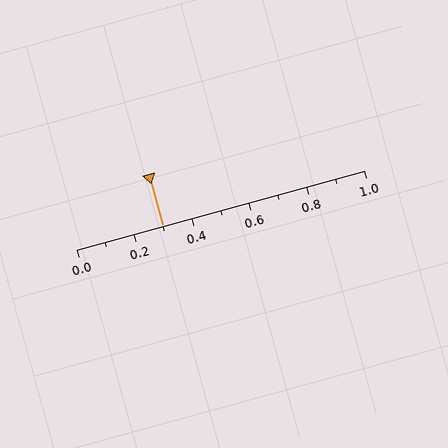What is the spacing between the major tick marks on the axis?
The major ticks are spaced 0.2 apart.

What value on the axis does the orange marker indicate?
The marker indicates approximately 0.3.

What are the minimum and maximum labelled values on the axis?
The axis runs from 0.0 to 1.0.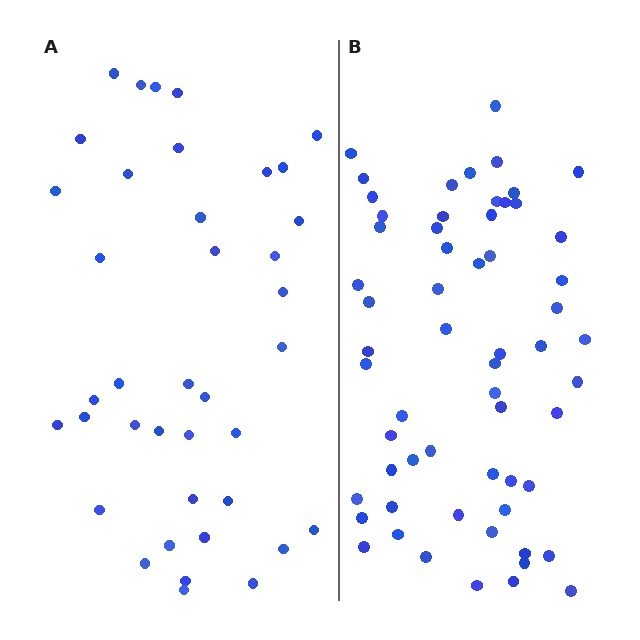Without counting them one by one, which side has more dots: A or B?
Region B (the right region) has more dots.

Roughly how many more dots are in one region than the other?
Region B has approximately 20 more dots than region A.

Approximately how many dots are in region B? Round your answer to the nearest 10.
About 60 dots.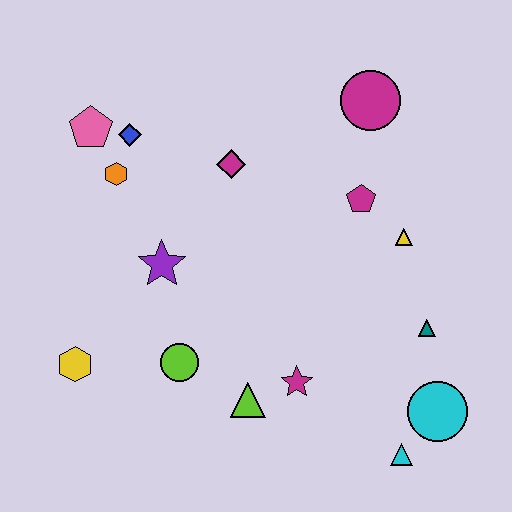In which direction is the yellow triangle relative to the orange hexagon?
The yellow triangle is to the right of the orange hexagon.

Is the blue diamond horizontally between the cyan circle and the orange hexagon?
Yes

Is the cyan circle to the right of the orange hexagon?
Yes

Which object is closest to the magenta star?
The lime triangle is closest to the magenta star.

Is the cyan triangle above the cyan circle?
No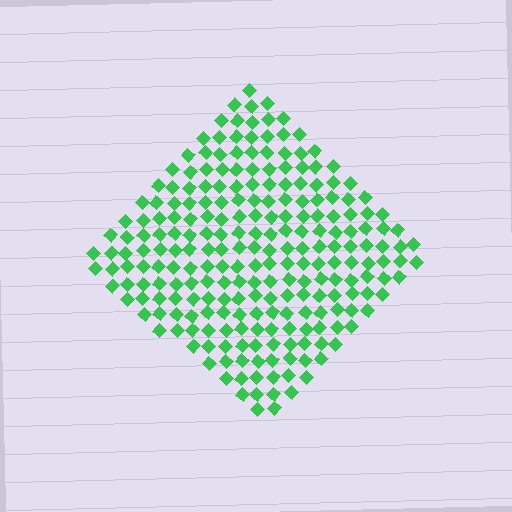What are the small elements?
The small elements are diamonds.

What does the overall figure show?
The overall figure shows a diamond.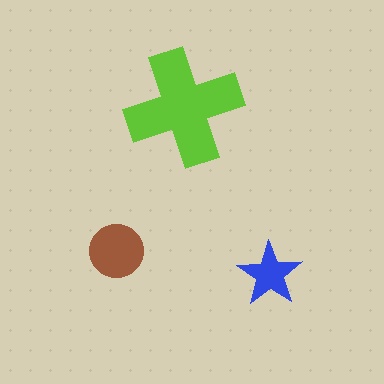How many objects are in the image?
There are 3 objects in the image.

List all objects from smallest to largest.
The blue star, the brown circle, the lime cross.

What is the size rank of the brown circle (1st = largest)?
2nd.